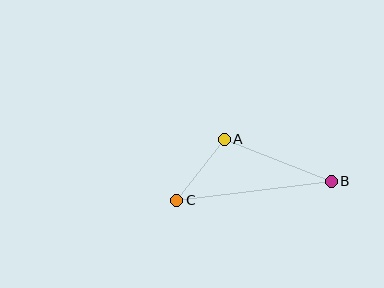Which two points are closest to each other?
Points A and C are closest to each other.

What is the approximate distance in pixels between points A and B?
The distance between A and B is approximately 115 pixels.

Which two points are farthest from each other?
Points B and C are farthest from each other.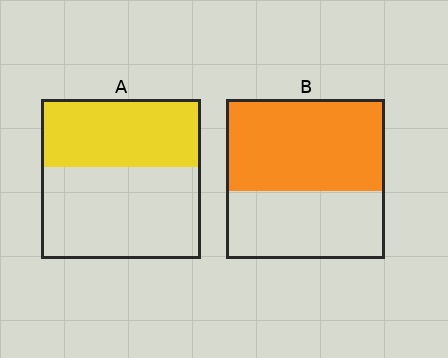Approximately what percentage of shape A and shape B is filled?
A is approximately 40% and B is approximately 55%.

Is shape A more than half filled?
No.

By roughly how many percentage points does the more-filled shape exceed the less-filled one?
By roughly 15 percentage points (B over A).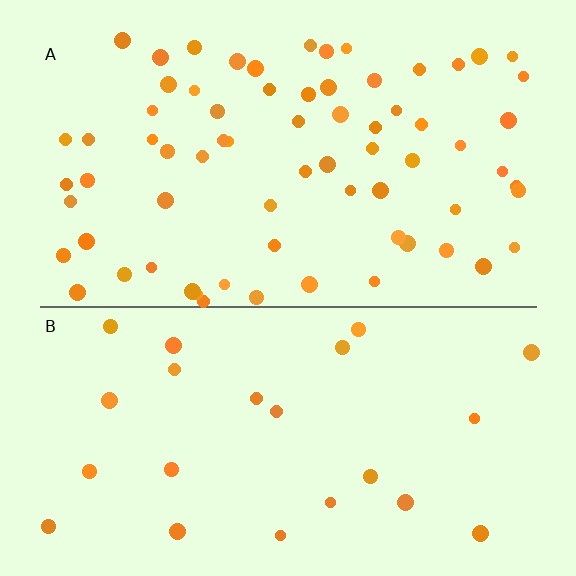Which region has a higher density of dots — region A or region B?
A (the top).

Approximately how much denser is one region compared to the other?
Approximately 3.1× — region A over region B.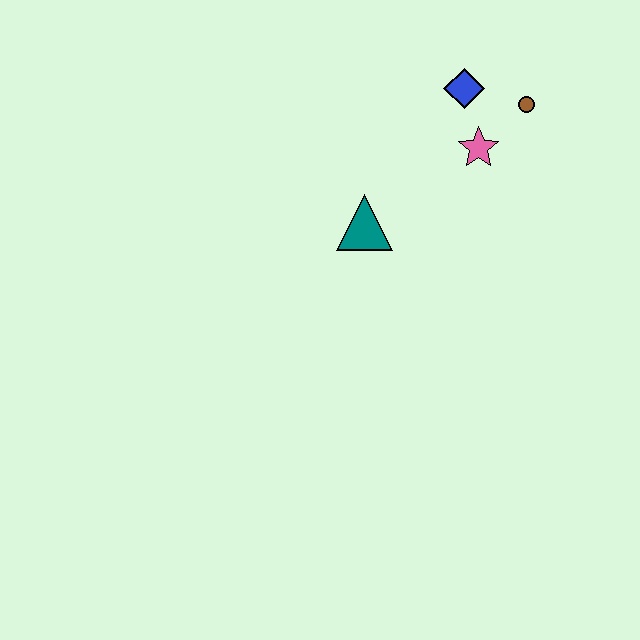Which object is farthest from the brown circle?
The teal triangle is farthest from the brown circle.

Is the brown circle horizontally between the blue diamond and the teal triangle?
No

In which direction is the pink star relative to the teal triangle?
The pink star is to the right of the teal triangle.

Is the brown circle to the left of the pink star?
No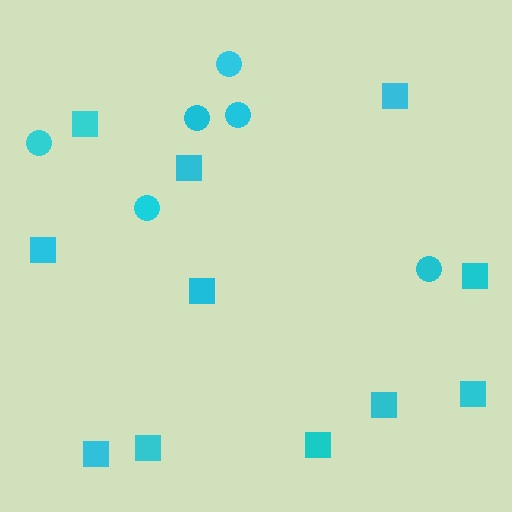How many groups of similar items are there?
There are 2 groups: one group of squares (11) and one group of circles (6).